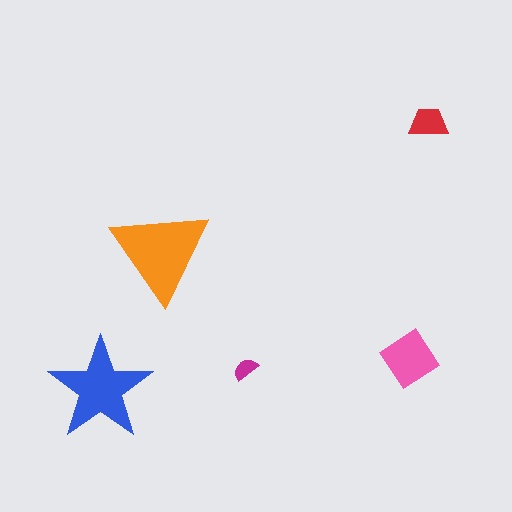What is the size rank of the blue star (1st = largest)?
2nd.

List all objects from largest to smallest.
The orange triangle, the blue star, the pink diamond, the red trapezoid, the magenta semicircle.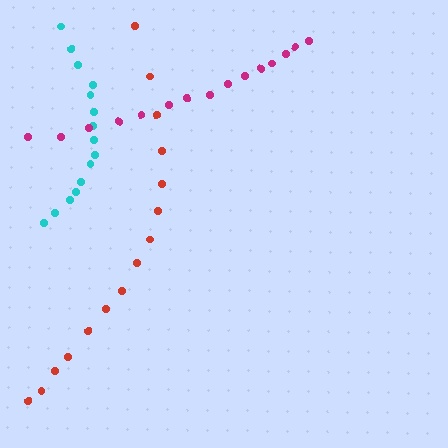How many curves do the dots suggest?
There are 3 distinct paths.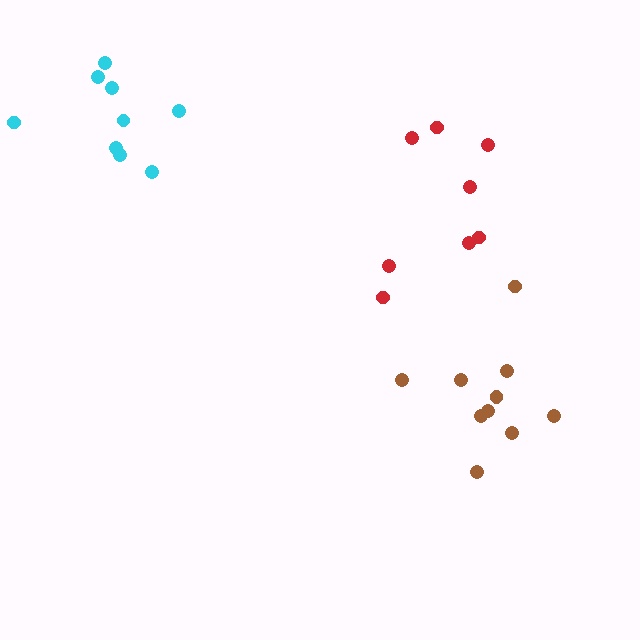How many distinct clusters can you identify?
There are 3 distinct clusters.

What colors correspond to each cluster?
The clusters are colored: brown, cyan, red.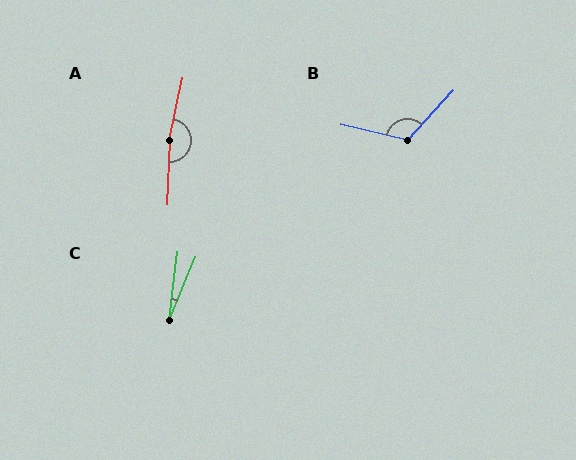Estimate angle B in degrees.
Approximately 120 degrees.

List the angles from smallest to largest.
C (15°), B (120°), A (170°).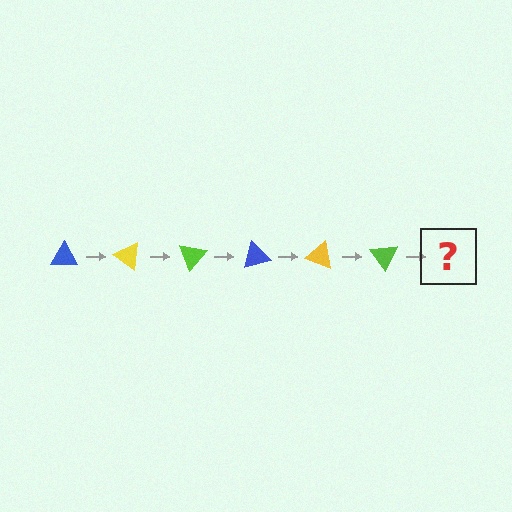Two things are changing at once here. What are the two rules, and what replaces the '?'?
The two rules are that it rotates 35 degrees each step and the color cycles through blue, yellow, and lime. The '?' should be a blue triangle, rotated 210 degrees from the start.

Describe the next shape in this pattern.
It should be a blue triangle, rotated 210 degrees from the start.